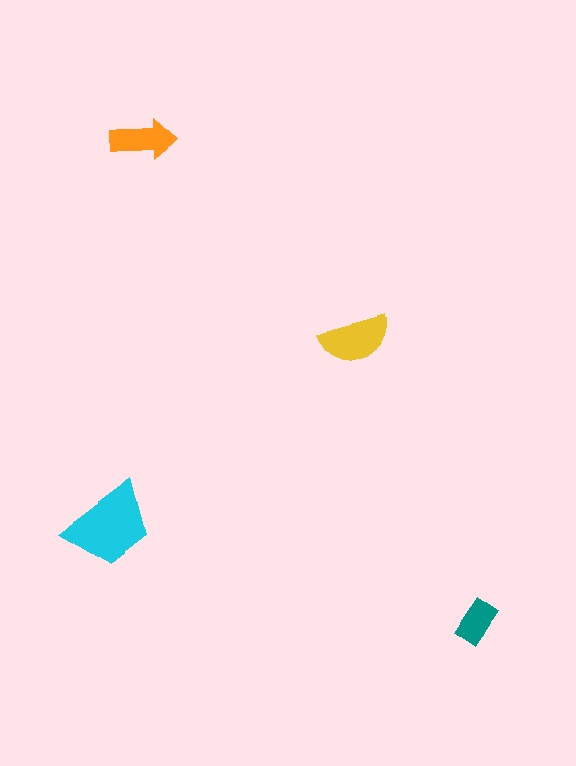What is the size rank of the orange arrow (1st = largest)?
3rd.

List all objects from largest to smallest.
The cyan trapezoid, the yellow semicircle, the orange arrow, the teal rectangle.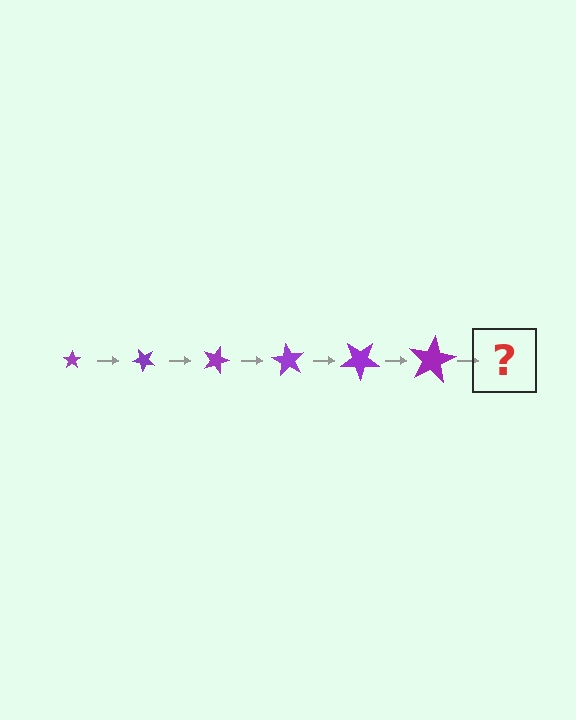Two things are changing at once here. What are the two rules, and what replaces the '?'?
The two rules are that the star grows larger each step and it rotates 45 degrees each step. The '?' should be a star, larger than the previous one and rotated 270 degrees from the start.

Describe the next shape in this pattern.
It should be a star, larger than the previous one and rotated 270 degrees from the start.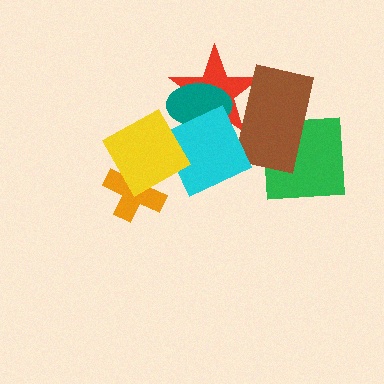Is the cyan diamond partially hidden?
Yes, it is partially covered by another shape.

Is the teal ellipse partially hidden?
Yes, it is partially covered by another shape.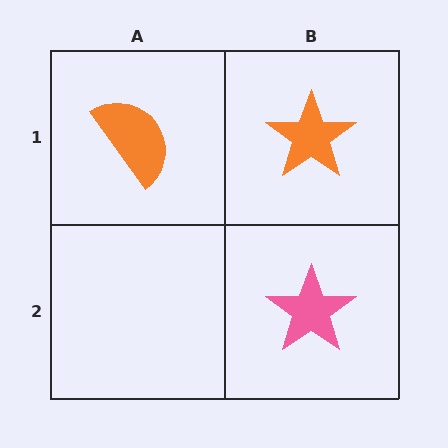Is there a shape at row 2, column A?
No, that cell is empty.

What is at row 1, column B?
An orange star.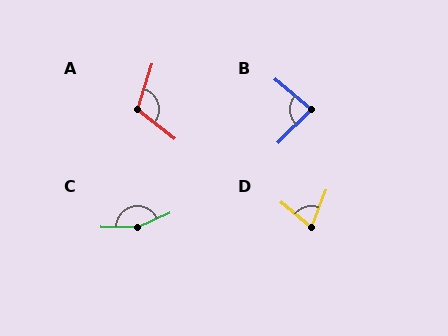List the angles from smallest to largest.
D (71°), B (84°), A (110°), C (155°).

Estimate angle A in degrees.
Approximately 110 degrees.